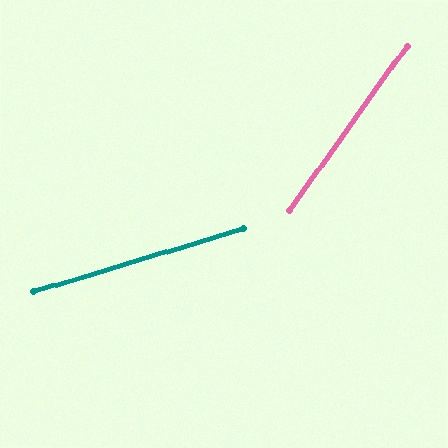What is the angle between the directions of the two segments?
Approximately 38 degrees.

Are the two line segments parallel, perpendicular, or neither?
Neither parallel nor perpendicular — they differ by about 38°.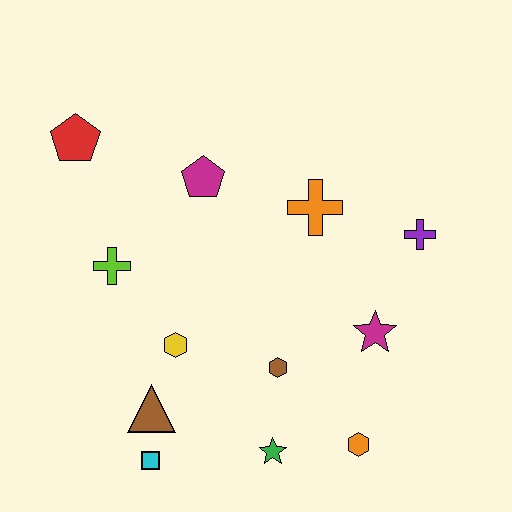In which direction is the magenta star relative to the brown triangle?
The magenta star is to the right of the brown triangle.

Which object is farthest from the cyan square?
The purple cross is farthest from the cyan square.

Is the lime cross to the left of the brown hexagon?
Yes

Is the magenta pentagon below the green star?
No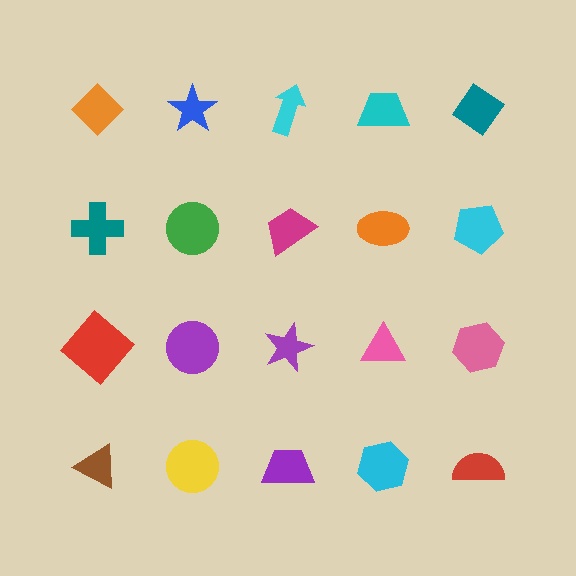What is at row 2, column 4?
An orange ellipse.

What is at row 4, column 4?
A cyan hexagon.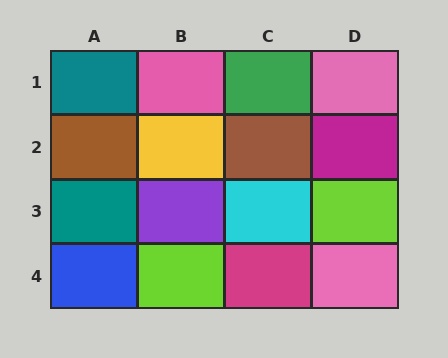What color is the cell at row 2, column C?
Brown.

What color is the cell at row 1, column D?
Pink.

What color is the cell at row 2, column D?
Magenta.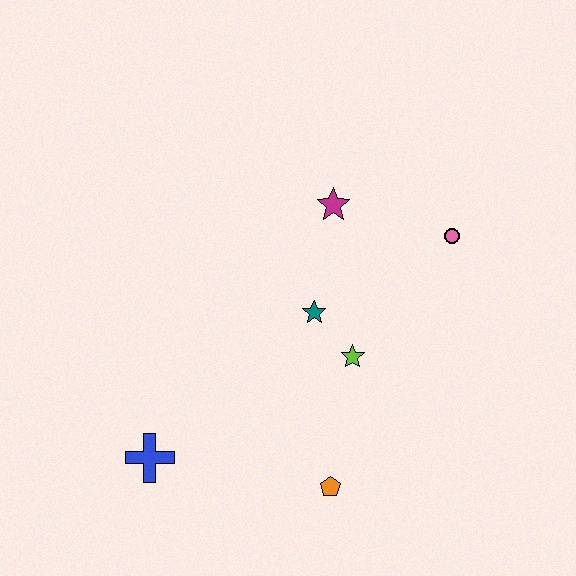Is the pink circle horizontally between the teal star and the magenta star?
No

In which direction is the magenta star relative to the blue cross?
The magenta star is above the blue cross.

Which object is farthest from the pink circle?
The blue cross is farthest from the pink circle.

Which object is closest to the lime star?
The teal star is closest to the lime star.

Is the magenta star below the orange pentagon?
No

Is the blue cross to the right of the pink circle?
No